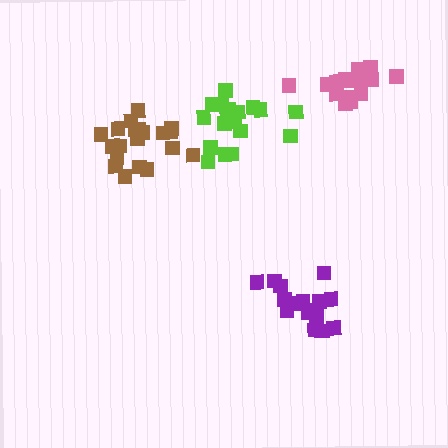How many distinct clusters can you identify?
There are 4 distinct clusters.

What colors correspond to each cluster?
The clusters are colored: purple, brown, lime, pink.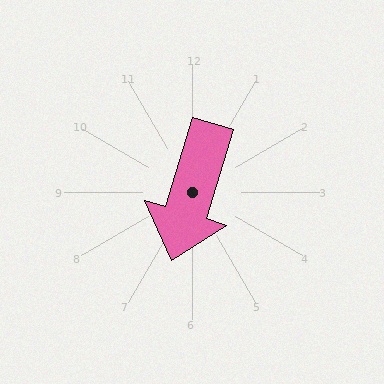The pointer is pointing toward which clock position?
Roughly 7 o'clock.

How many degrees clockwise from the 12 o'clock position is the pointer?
Approximately 197 degrees.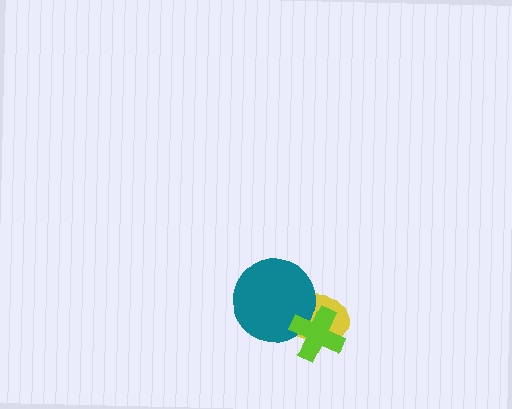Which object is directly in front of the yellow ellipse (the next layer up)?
The teal circle is directly in front of the yellow ellipse.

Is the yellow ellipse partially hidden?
Yes, it is partially covered by another shape.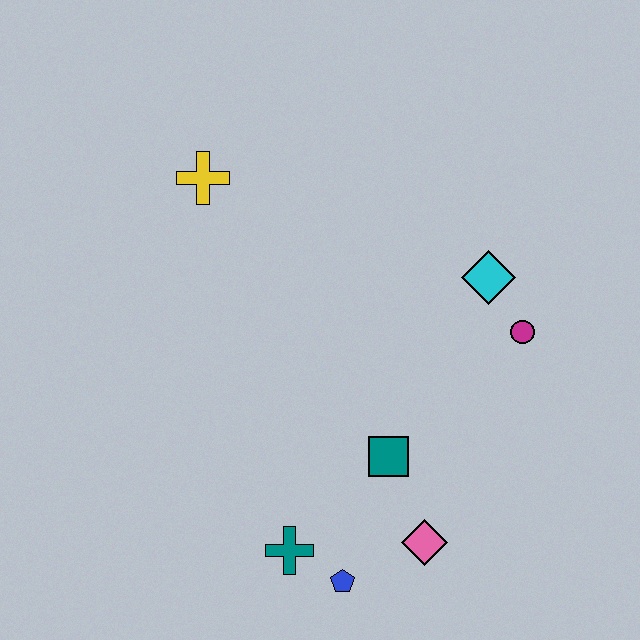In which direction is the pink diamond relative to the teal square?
The pink diamond is below the teal square.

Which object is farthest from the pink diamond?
The yellow cross is farthest from the pink diamond.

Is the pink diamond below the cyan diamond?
Yes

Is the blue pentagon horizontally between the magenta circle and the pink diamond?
No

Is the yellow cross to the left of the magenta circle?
Yes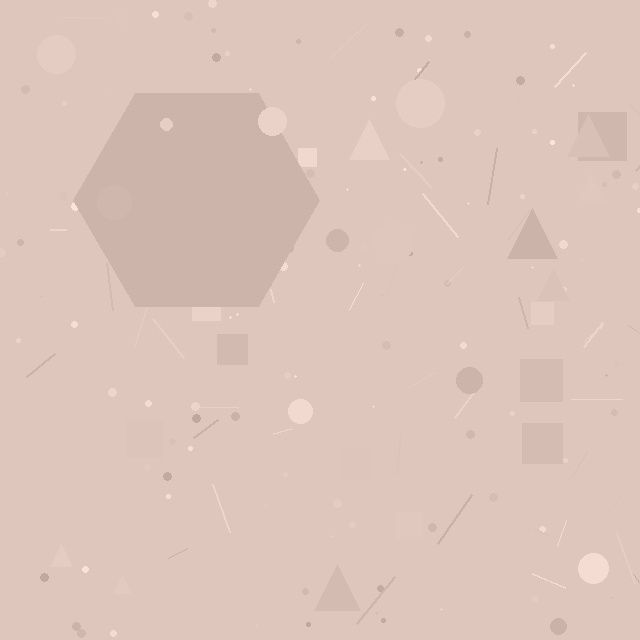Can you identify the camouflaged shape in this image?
The camouflaged shape is a hexagon.